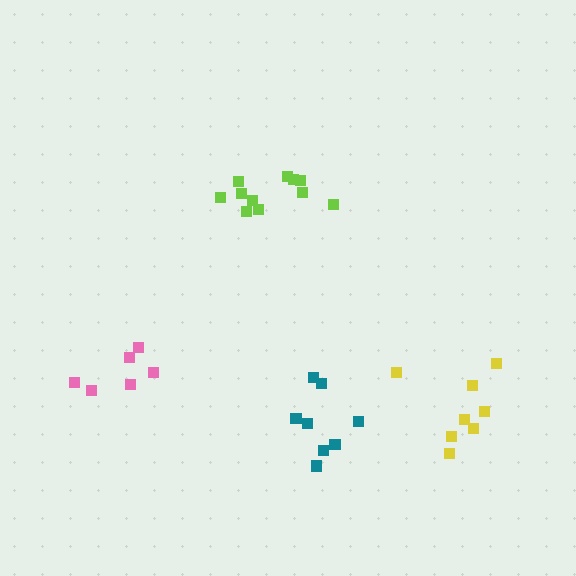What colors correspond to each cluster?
The clusters are colored: lime, pink, teal, yellow.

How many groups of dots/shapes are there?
There are 4 groups.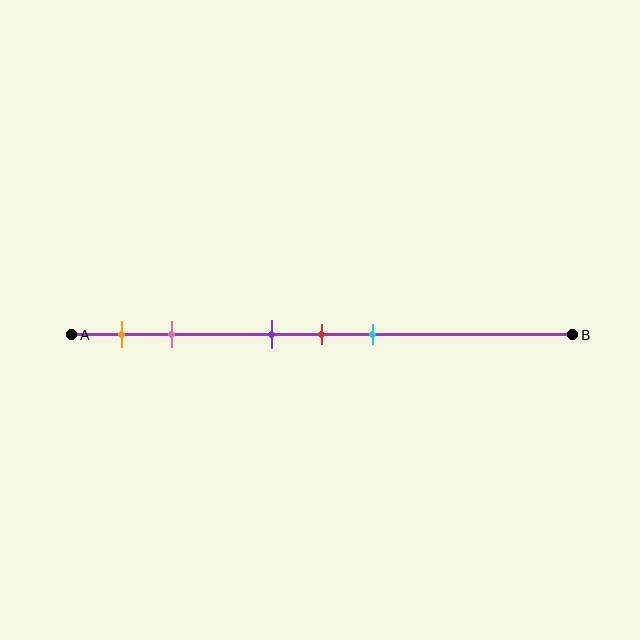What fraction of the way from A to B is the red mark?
The red mark is approximately 50% (0.5) of the way from A to B.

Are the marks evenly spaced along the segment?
No, the marks are not evenly spaced.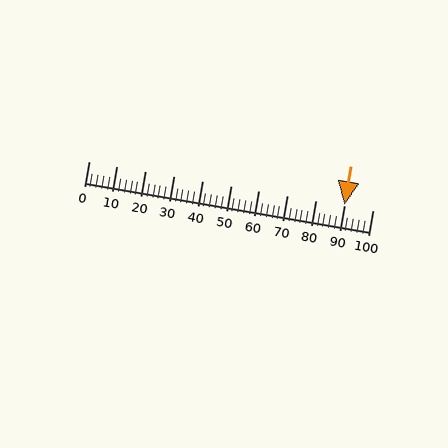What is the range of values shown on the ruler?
The ruler shows values from 0 to 100.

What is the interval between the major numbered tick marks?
The major tick marks are spaced 10 units apart.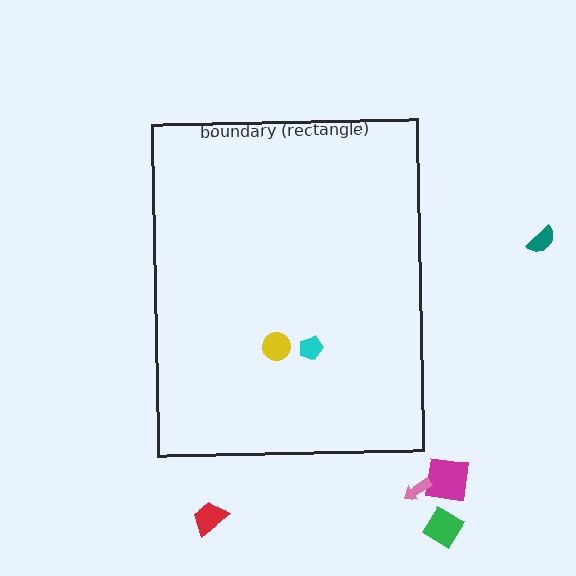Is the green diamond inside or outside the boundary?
Outside.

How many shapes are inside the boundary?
2 inside, 5 outside.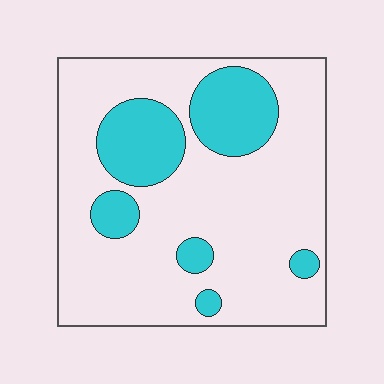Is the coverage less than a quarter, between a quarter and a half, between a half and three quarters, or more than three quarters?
Less than a quarter.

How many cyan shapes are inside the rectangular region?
6.